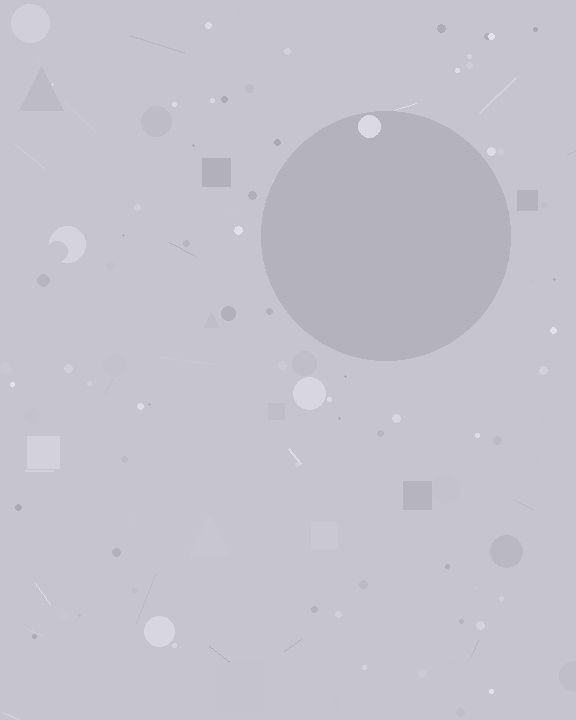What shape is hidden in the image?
A circle is hidden in the image.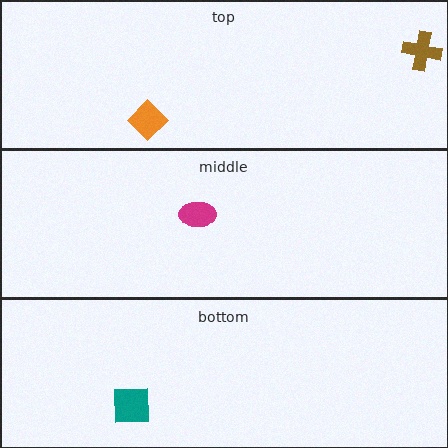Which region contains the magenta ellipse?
The middle region.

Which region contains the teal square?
The bottom region.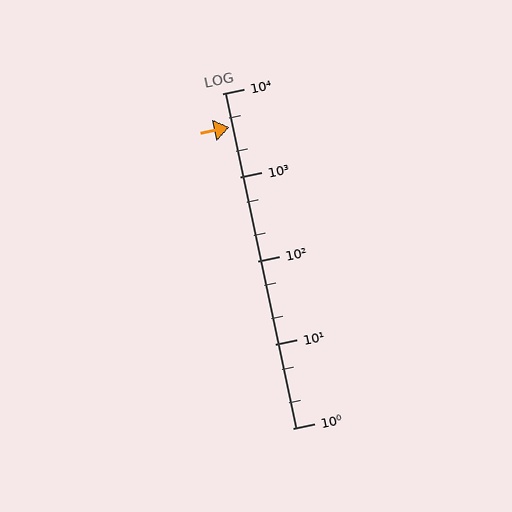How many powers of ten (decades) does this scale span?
The scale spans 4 decades, from 1 to 10000.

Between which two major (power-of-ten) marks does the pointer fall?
The pointer is between 1000 and 10000.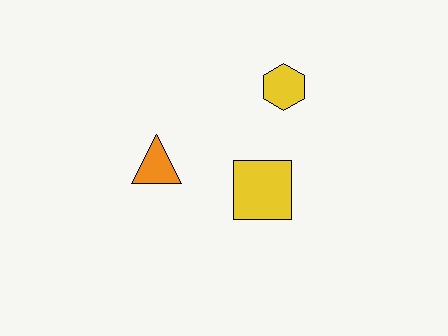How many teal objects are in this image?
There are no teal objects.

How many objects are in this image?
There are 3 objects.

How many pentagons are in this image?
There are no pentagons.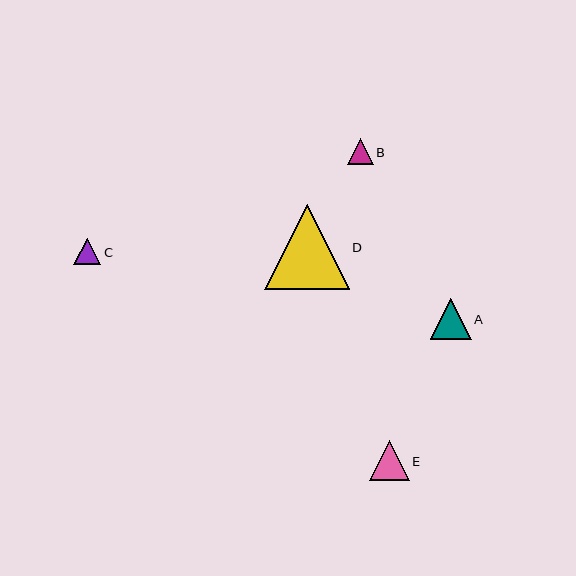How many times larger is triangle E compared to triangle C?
Triangle E is approximately 1.5 times the size of triangle C.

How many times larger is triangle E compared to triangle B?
Triangle E is approximately 1.5 times the size of triangle B.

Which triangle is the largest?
Triangle D is the largest with a size of approximately 85 pixels.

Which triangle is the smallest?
Triangle B is the smallest with a size of approximately 26 pixels.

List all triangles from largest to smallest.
From largest to smallest: D, A, E, C, B.